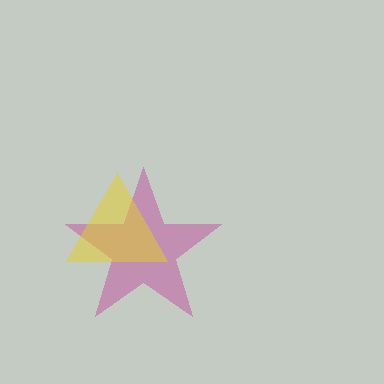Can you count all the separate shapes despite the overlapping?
Yes, there are 2 separate shapes.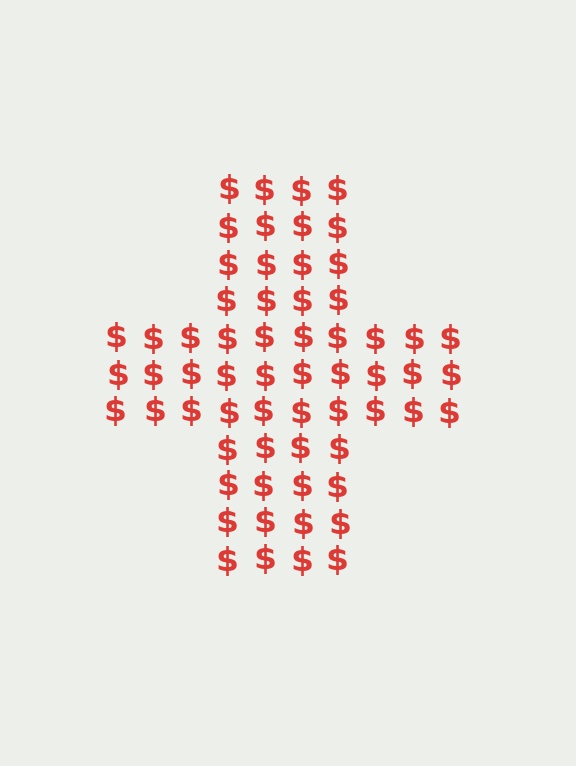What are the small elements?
The small elements are dollar signs.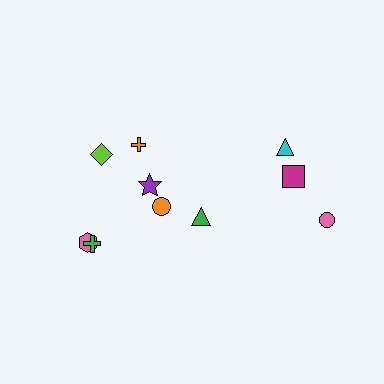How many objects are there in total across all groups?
There are 10 objects.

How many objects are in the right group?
There are 3 objects.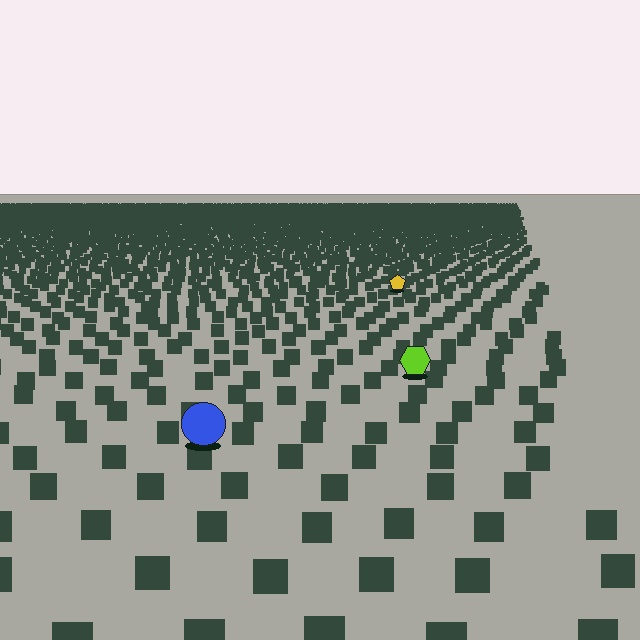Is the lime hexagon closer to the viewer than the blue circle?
No. The blue circle is closer — you can tell from the texture gradient: the ground texture is coarser near it.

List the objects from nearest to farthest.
From nearest to farthest: the blue circle, the lime hexagon, the yellow pentagon.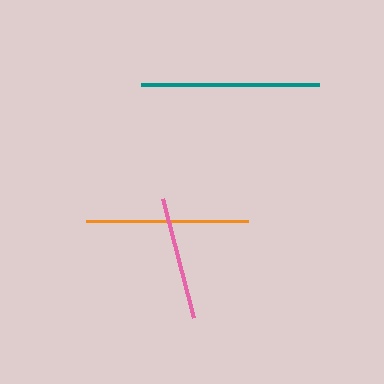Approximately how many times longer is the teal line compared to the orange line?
The teal line is approximately 1.1 times the length of the orange line.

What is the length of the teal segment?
The teal segment is approximately 178 pixels long.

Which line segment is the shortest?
The pink line is the shortest at approximately 123 pixels.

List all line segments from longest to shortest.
From longest to shortest: teal, orange, pink.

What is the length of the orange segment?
The orange segment is approximately 161 pixels long.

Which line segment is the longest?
The teal line is the longest at approximately 178 pixels.